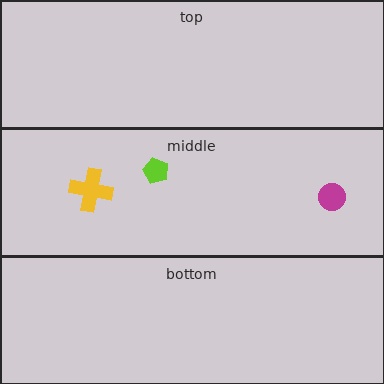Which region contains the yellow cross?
The middle region.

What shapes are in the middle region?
The yellow cross, the magenta circle, the lime pentagon.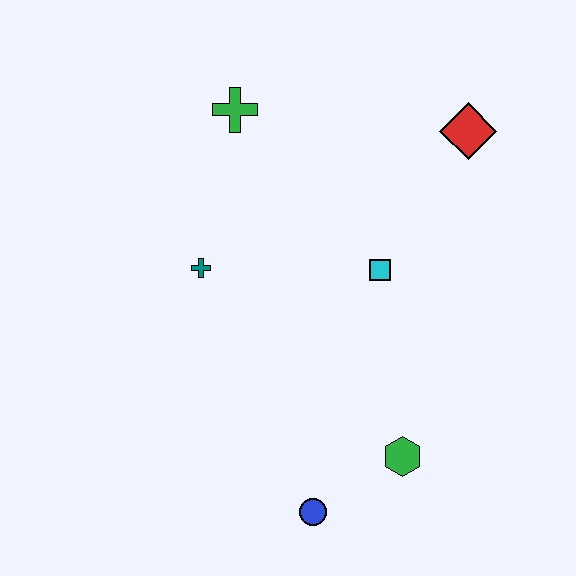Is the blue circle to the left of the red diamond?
Yes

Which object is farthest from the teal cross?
The red diamond is farthest from the teal cross.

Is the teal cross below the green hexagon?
No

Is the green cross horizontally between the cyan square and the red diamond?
No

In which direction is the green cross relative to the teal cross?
The green cross is above the teal cross.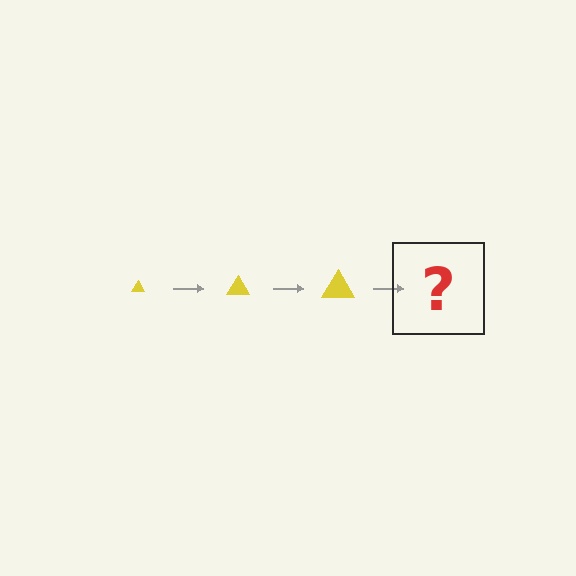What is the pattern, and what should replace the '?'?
The pattern is that the triangle gets progressively larger each step. The '?' should be a yellow triangle, larger than the previous one.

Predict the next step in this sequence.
The next step is a yellow triangle, larger than the previous one.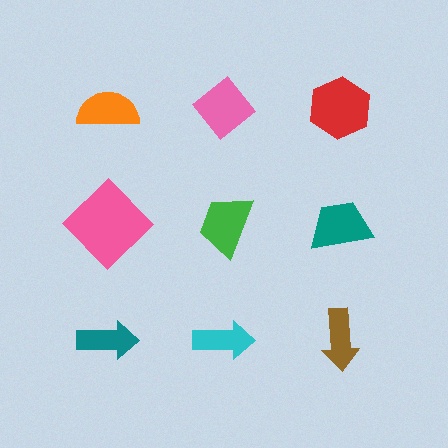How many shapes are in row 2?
3 shapes.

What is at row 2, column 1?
A pink diamond.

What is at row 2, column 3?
A teal trapezoid.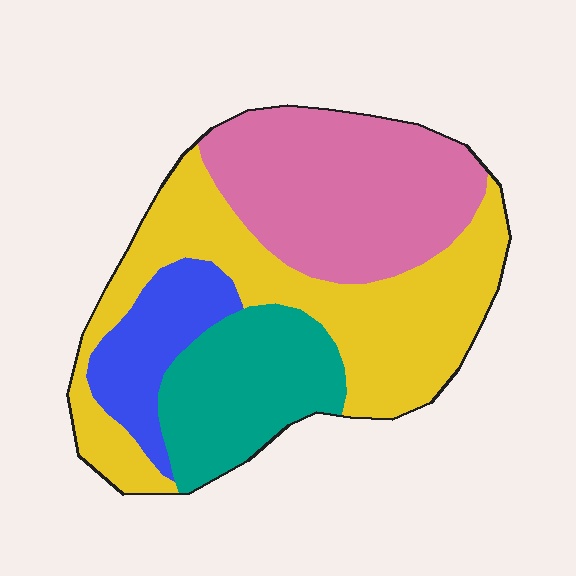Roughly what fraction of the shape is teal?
Teal takes up less than a quarter of the shape.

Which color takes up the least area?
Blue, at roughly 10%.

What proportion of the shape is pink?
Pink takes up about one third (1/3) of the shape.